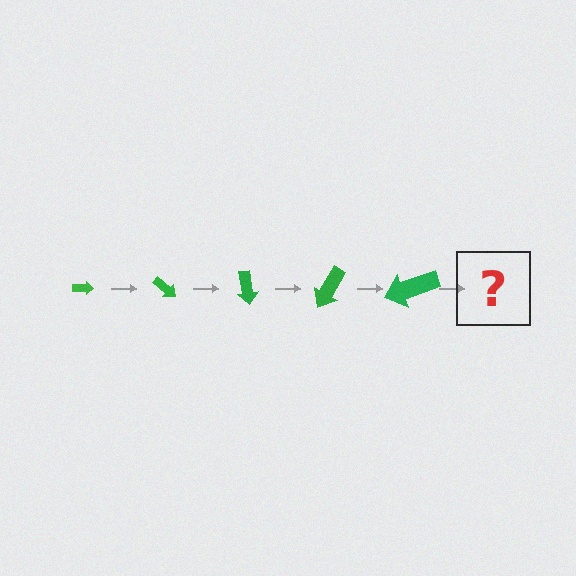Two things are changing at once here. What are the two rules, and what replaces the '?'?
The two rules are that the arrow grows larger each step and it rotates 40 degrees each step. The '?' should be an arrow, larger than the previous one and rotated 200 degrees from the start.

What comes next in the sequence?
The next element should be an arrow, larger than the previous one and rotated 200 degrees from the start.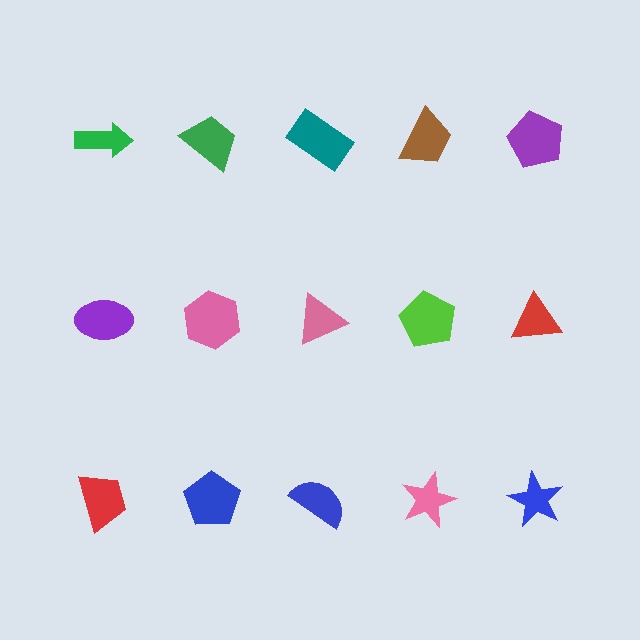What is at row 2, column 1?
A purple ellipse.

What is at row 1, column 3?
A teal rectangle.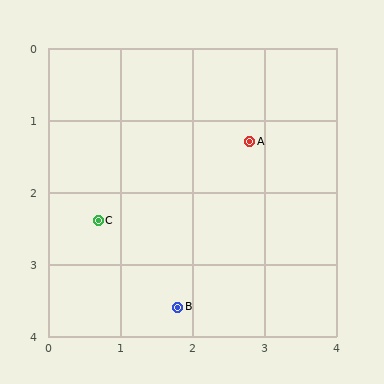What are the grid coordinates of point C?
Point C is at approximately (0.7, 2.4).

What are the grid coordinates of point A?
Point A is at approximately (2.8, 1.3).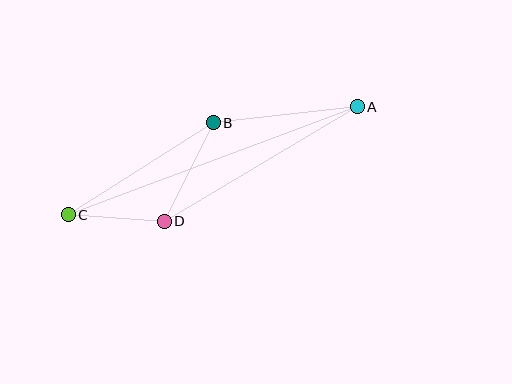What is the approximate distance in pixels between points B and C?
The distance between B and C is approximately 172 pixels.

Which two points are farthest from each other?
Points A and C are farthest from each other.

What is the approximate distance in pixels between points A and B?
The distance between A and B is approximately 145 pixels.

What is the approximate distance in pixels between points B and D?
The distance between B and D is approximately 110 pixels.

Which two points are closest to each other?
Points C and D are closest to each other.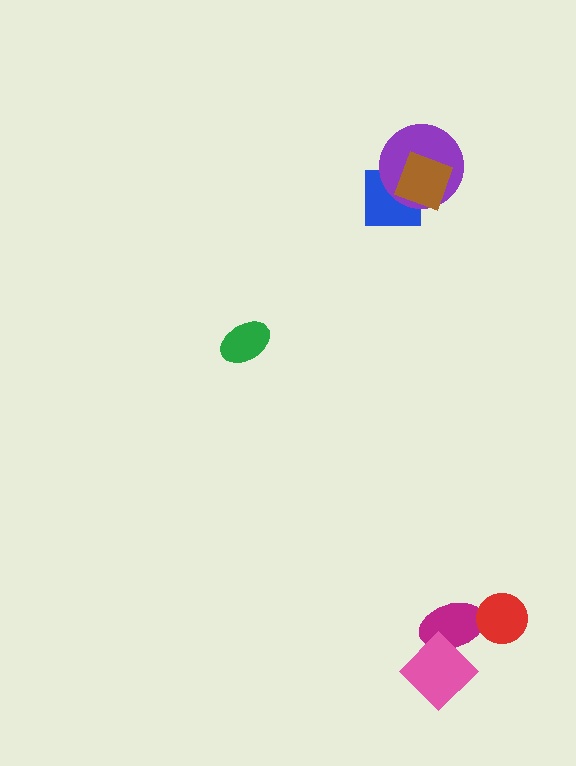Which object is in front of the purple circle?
The brown diamond is in front of the purple circle.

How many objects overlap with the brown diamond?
2 objects overlap with the brown diamond.